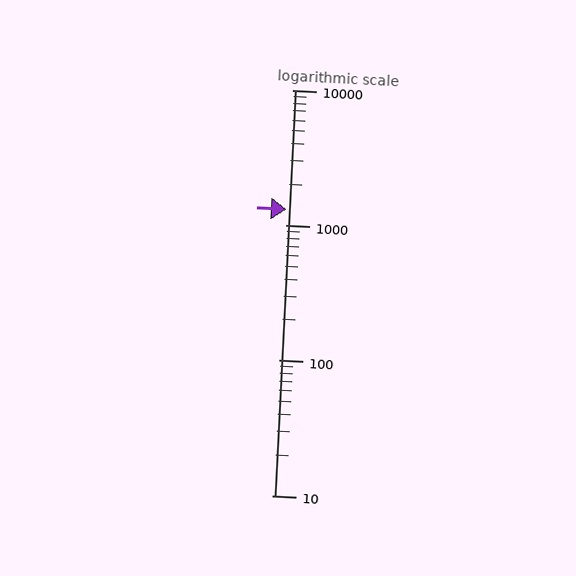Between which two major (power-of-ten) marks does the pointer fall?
The pointer is between 1000 and 10000.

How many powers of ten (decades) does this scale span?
The scale spans 3 decades, from 10 to 10000.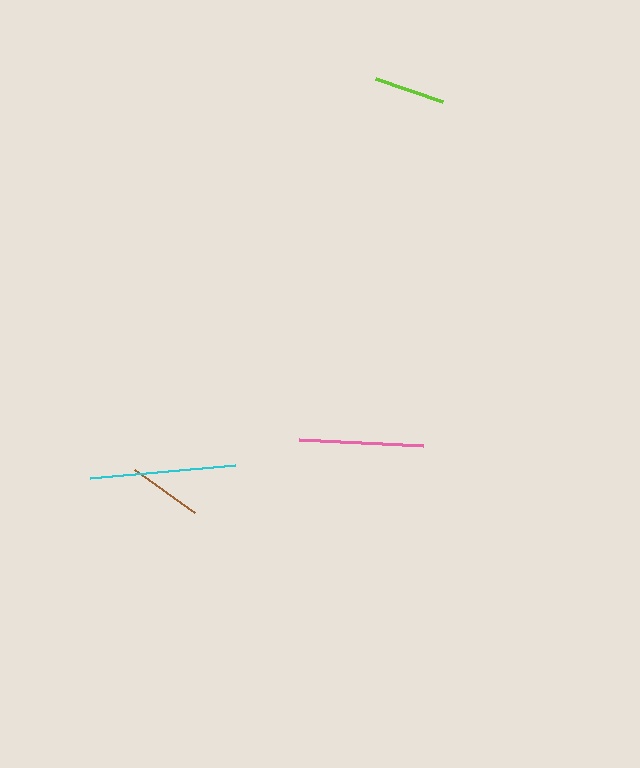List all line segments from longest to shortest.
From longest to shortest: cyan, pink, brown, lime.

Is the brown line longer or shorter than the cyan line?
The cyan line is longer than the brown line.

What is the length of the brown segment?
The brown segment is approximately 73 pixels long.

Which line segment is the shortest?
The lime line is the shortest at approximately 70 pixels.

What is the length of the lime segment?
The lime segment is approximately 70 pixels long.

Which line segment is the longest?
The cyan line is the longest at approximately 146 pixels.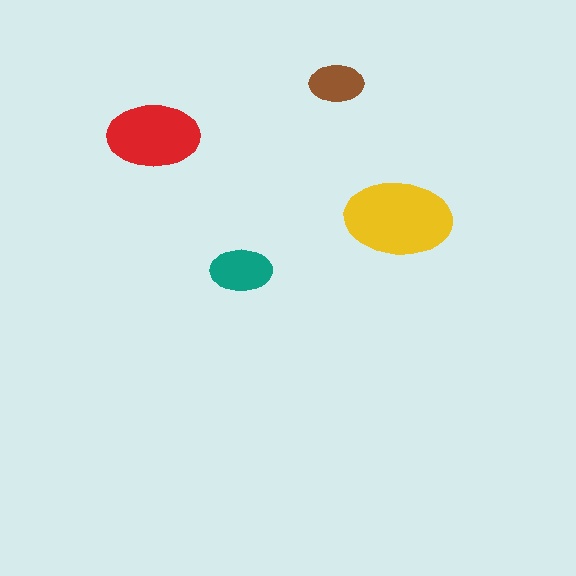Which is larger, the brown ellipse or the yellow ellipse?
The yellow one.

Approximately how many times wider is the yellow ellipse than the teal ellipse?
About 1.5 times wider.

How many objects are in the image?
There are 4 objects in the image.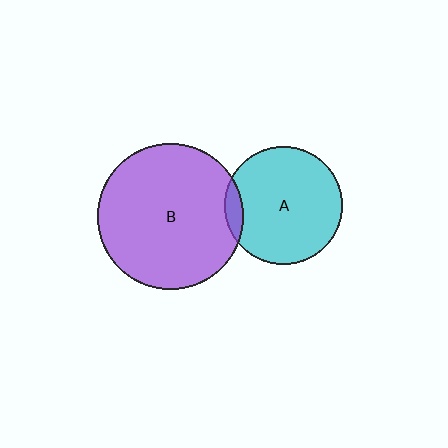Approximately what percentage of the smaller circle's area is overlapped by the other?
Approximately 10%.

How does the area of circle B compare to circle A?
Approximately 1.5 times.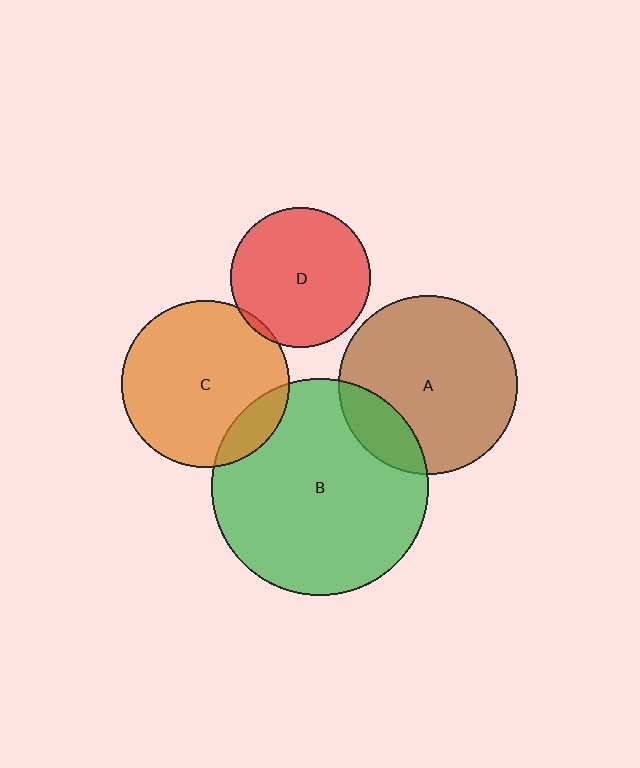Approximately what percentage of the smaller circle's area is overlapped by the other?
Approximately 15%.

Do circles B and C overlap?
Yes.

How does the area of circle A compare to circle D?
Approximately 1.6 times.